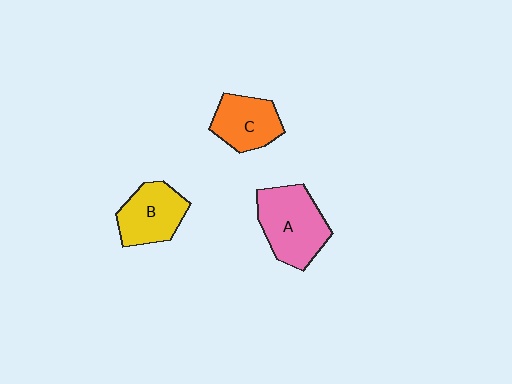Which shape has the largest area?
Shape A (pink).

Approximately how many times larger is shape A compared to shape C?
Approximately 1.4 times.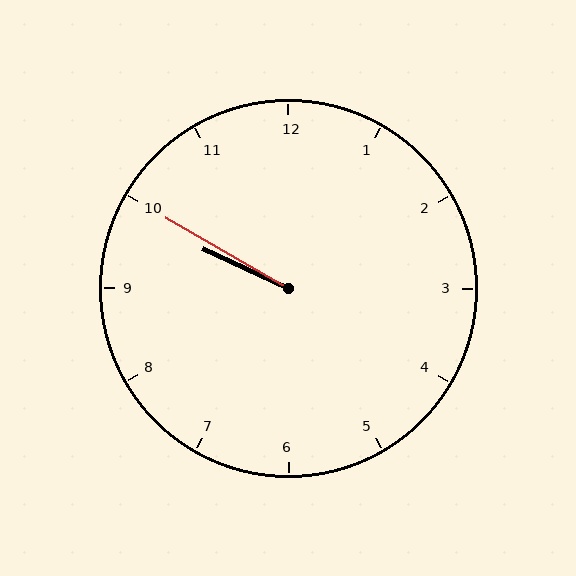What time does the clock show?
9:50.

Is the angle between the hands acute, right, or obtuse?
It is acute.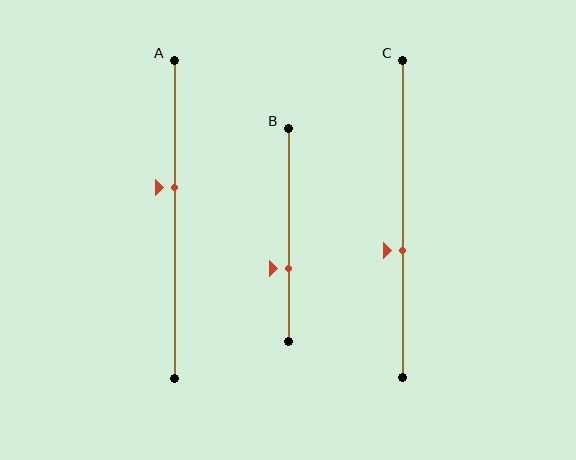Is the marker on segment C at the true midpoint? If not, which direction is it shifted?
No, the marker on segment C is shifted downward by about 10% of the segment length.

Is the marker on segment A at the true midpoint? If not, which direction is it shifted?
No, the marker on segment A is shifted upward by about 10% of the segment length.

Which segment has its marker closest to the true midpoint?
Segment A has its marker closest to the true midpoint.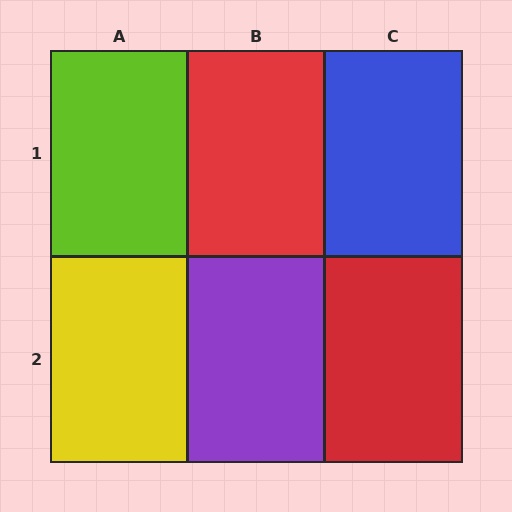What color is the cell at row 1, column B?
Red.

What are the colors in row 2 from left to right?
Yellow, purple, red.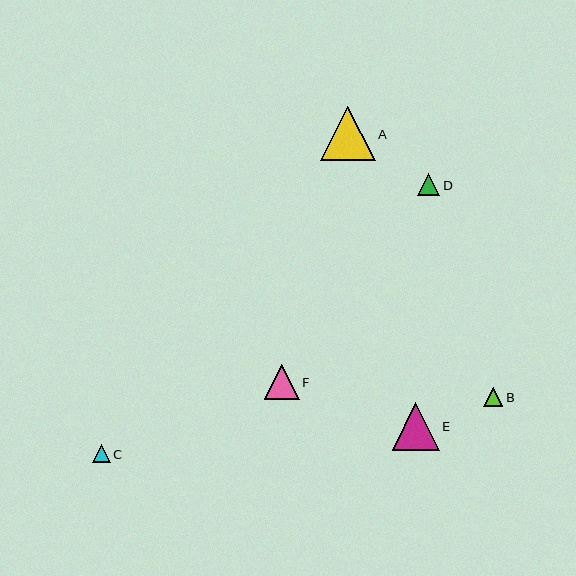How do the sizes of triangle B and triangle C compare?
Triangle B and triangle C are approximately the same size.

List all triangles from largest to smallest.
From largest to smallest: A, E, F, D, B, C.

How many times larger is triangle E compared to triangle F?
Triangle E is approximately 1.4 times the size of triangle F.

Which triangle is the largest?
Triangle A is the largest with a size of approximately 55 pixels.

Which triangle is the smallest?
Triangle C is the smallest with a size of approximately 18 pixels.